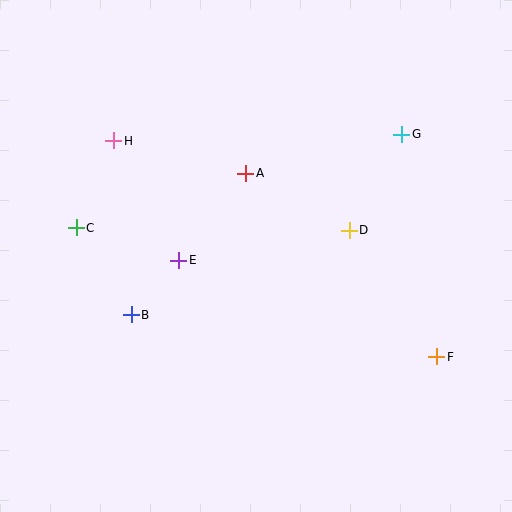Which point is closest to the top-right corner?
Point G is closest to the top-right corner.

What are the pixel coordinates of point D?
Point D is at (349, 230).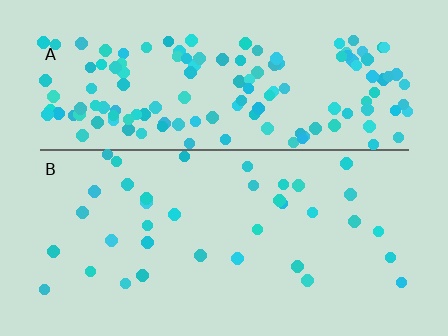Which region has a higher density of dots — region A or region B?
A (the top).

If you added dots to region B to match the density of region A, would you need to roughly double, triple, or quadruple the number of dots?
Approximately quadruple.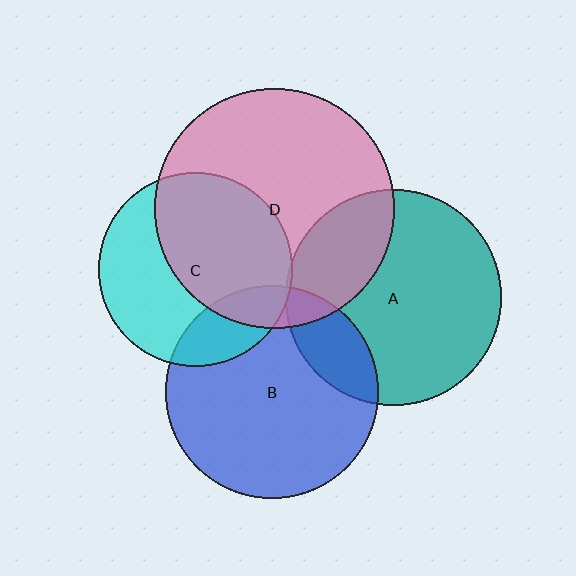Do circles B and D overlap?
Yes.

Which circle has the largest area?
Circle D (pink).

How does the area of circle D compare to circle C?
Approximately 1.5 times.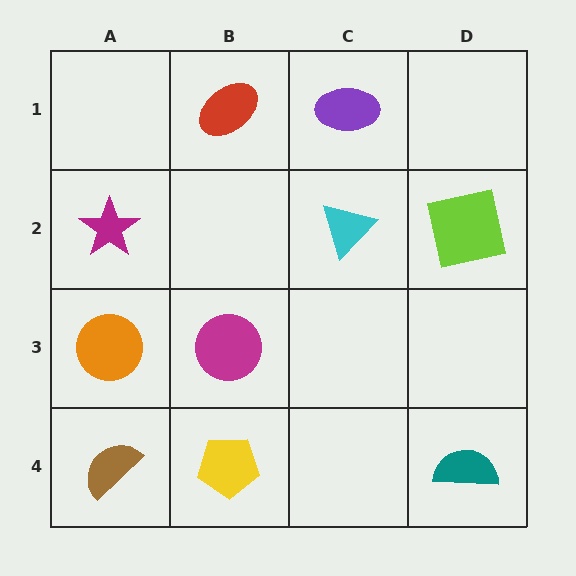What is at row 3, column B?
A magenta circle.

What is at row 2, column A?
A magenta star.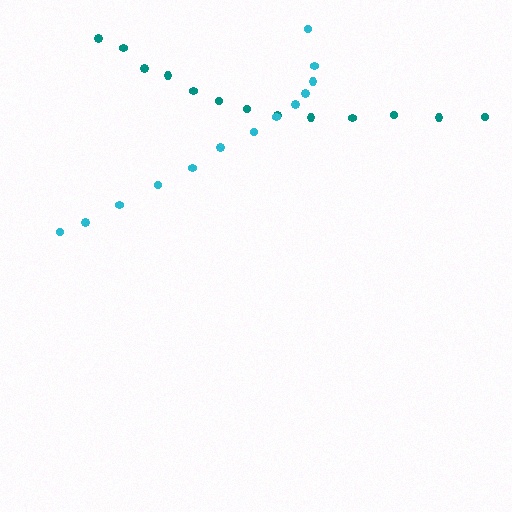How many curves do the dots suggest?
There are 2 distinct paths.